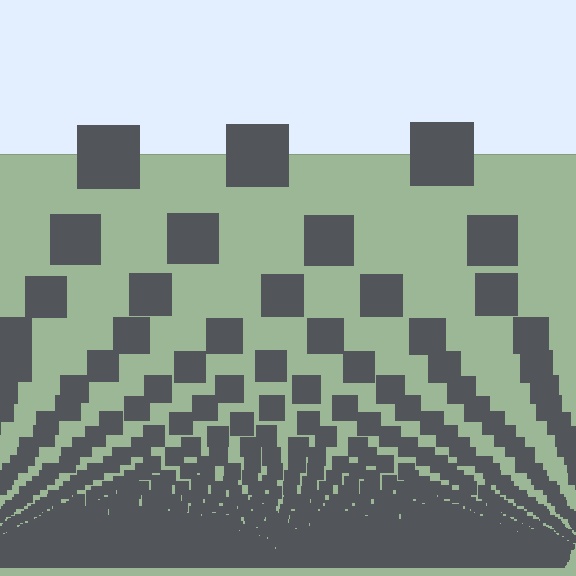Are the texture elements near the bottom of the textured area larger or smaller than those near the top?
Smaller. The gradient is inverted — elements near the bottom are smaller and denser.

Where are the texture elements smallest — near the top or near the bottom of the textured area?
Near the bottom.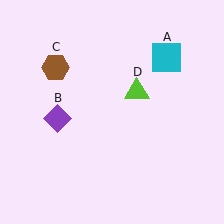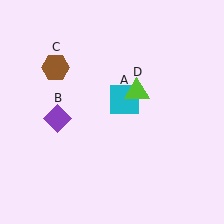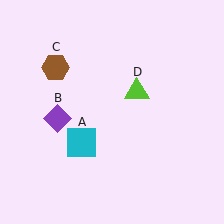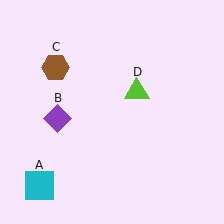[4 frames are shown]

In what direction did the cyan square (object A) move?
The cyan square (object A) moved down and to the left.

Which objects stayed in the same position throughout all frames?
Purple diamond (object B) and brown hexagon (object C) and lime triangle (object D) remained stationary.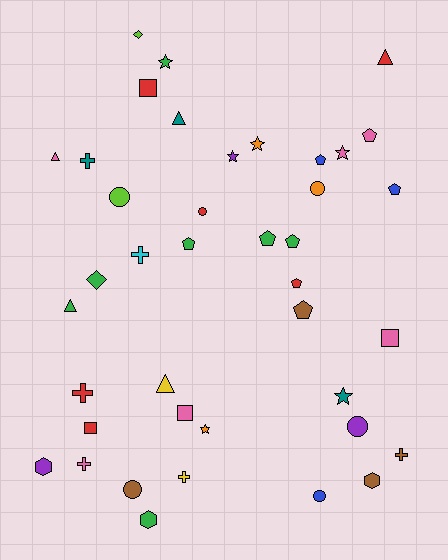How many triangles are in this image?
There are 5 triangles.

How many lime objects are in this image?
There are 2 lime objects.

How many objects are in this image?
There are 40 objects.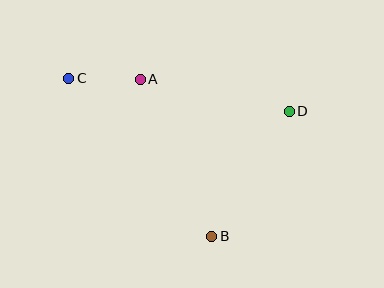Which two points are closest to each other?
Points A and C are closest to each other.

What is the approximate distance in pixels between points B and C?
The distance between B and C is approximately 213 pixels.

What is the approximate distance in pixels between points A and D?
The distance between A and D is approximately 153 pixels.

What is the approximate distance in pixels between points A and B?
The distance between A and B is approximately 172 pixels.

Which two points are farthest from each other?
Points C and D are farthest from each other.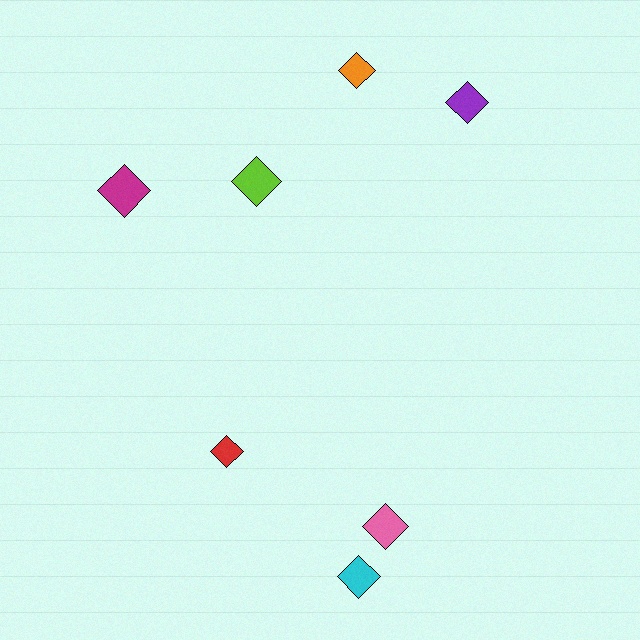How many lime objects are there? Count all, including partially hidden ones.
There is 1 lime object.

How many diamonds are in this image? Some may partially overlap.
There are 7 diamonds.